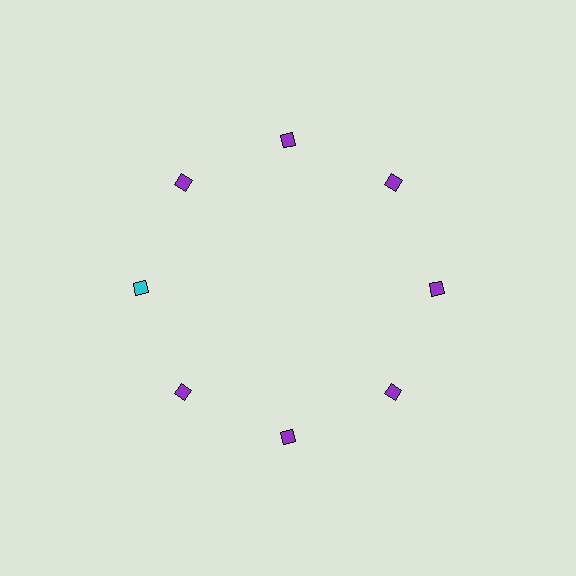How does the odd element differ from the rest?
It has a different color: cyan instead of purple.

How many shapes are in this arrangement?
There are 8 shapes arranged in a ring pattern.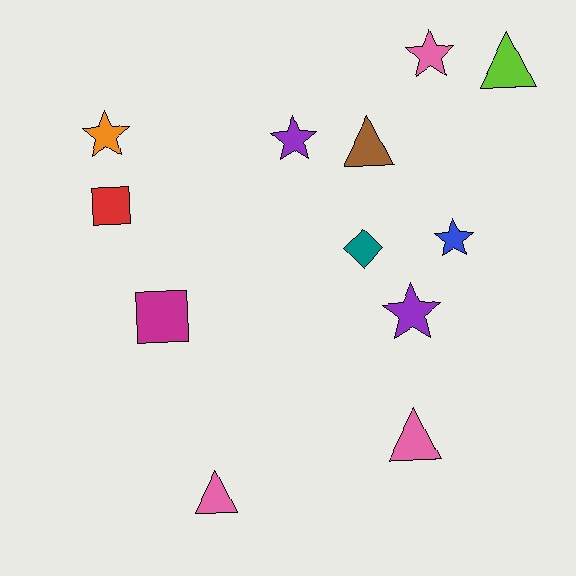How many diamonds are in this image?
There is 1 diamond.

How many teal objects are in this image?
There is 1 teal object.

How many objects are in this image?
There are 12 objects.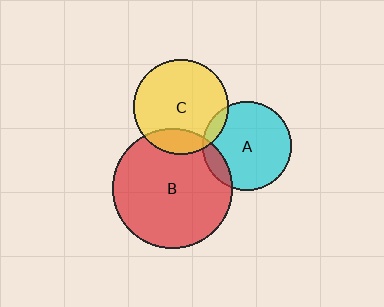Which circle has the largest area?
Circle B (red).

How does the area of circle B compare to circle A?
Approximately 1.8 times.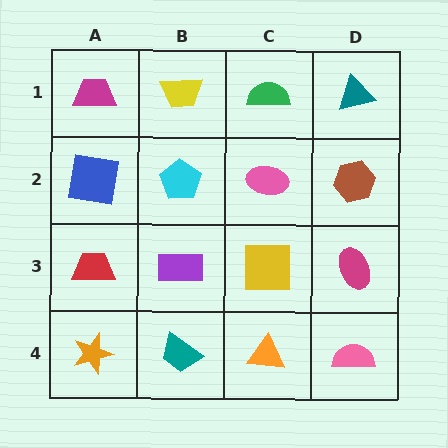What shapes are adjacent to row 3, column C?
A pink ellipse (row 2, column C), an orange triangle (row 4, column C), a purple rectangle (row 3, column B), a magenta ellipse (row 3, column D).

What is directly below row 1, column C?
A pink ellipse.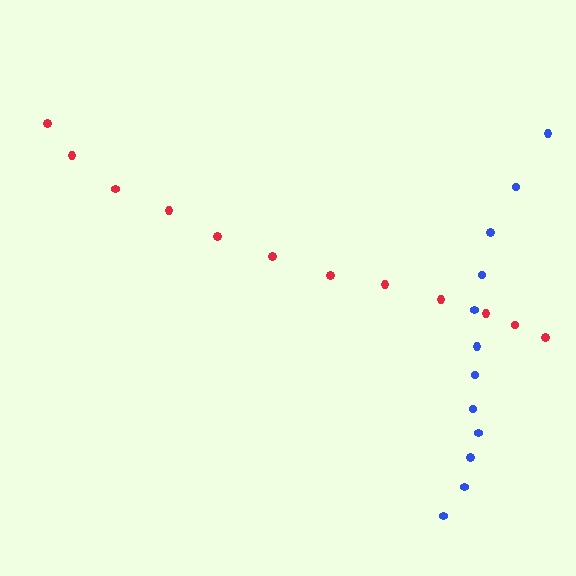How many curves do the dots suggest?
There are 2 distinct paths.